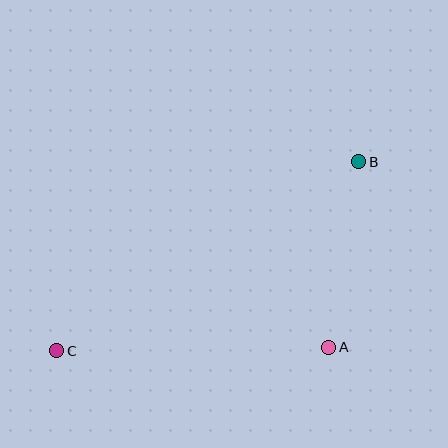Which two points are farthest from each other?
Points B and C are farthest from each other.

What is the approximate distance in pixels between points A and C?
The distance between A and C is approximately 272 pixels.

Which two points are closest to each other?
Points A and B are closest to each other.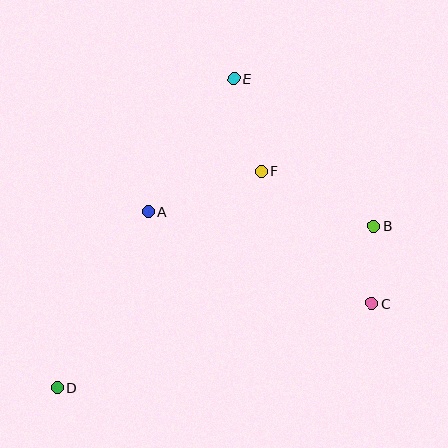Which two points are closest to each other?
Points B and C are closest to each other.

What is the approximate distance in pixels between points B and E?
The distance between B and E is approximately 203 pixels.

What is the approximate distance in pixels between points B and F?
The distance between B and F is approximately 125 pixels.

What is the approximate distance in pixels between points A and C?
The distance between A and C is approximately 241 pixels.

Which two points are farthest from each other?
Points D and E are farthest from each other.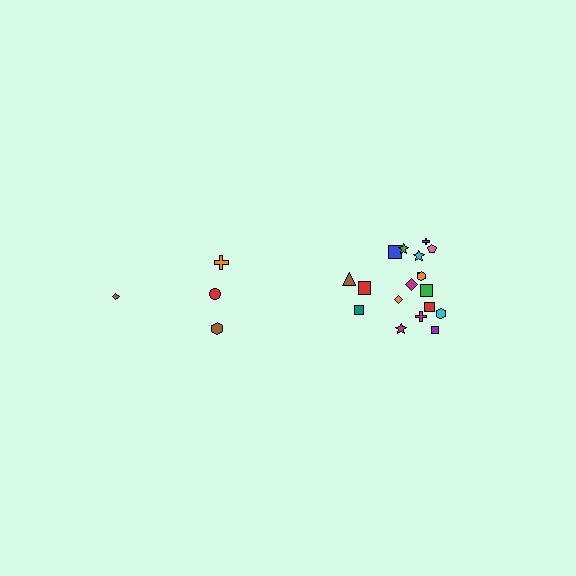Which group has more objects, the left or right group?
The right group.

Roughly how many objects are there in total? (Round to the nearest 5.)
Roughly 20 objects in total.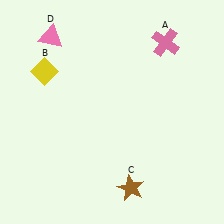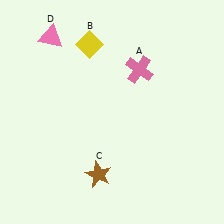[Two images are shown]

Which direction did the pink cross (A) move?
The pink cross (A) moved down.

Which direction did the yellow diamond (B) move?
The yellow diamond (B) moved right.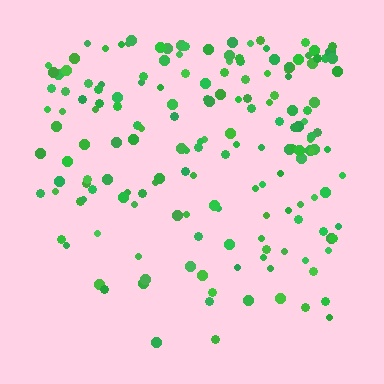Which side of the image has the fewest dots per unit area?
The bottom.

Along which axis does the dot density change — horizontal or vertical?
Vertical.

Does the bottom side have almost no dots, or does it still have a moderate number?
Still a moderate number, just noticeably fewer than the top.